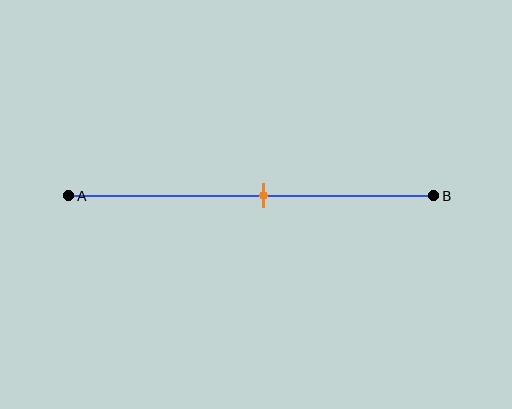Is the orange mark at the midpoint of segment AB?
No, the mark is at about 55% from A, not at the 50% midpoint.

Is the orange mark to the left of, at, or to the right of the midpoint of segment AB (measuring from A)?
The orange mark is to the right of the midpoint of segment AB.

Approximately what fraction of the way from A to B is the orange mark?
The orange mark is approximately 55% of the way from A to B.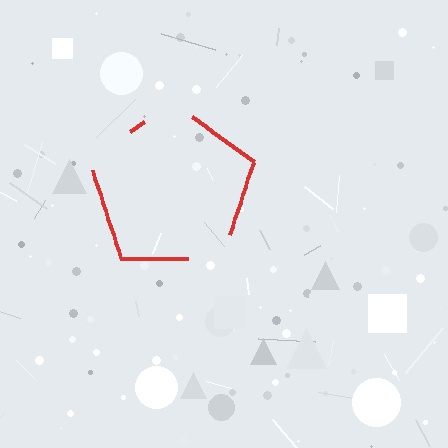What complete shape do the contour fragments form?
The contour fragments form a pentagon.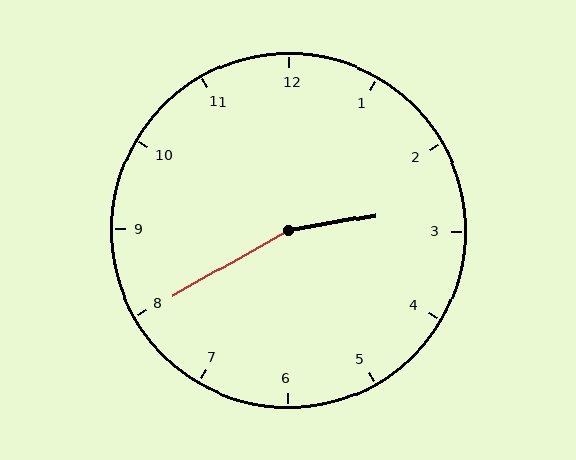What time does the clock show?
2:40.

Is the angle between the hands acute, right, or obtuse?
It is obtuse.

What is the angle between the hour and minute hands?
Approximately 160 degrees.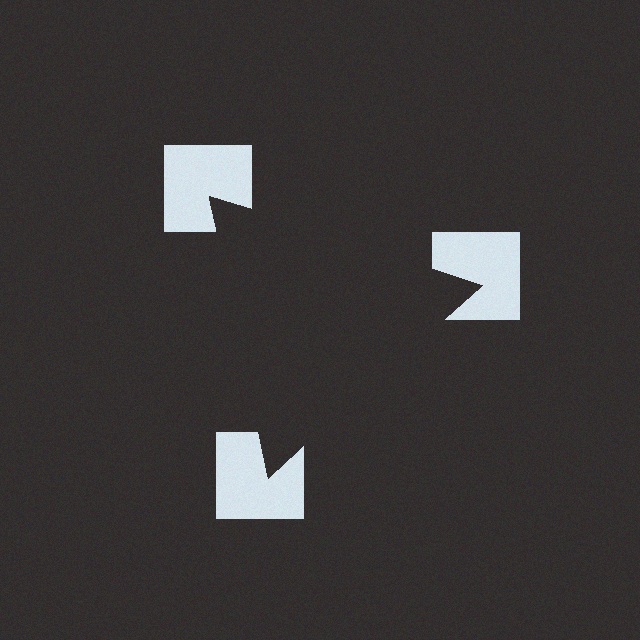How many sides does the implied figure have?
3 sides.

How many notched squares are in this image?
There are 3 — one at each vertex of the illusory triangle.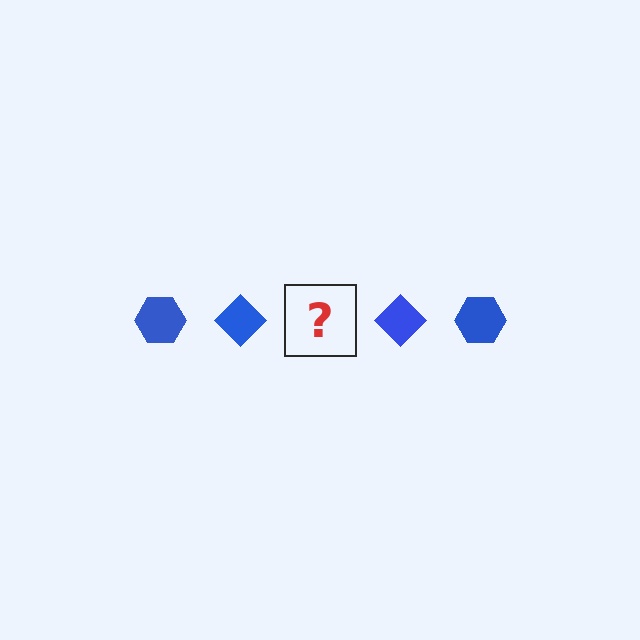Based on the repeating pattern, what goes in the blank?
The blank should be a blue hexagon.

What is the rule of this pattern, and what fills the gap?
The rule is that the pattern cycles through hexagon, diamond shapes in blue. The gap should be filled with a blue hexagon.